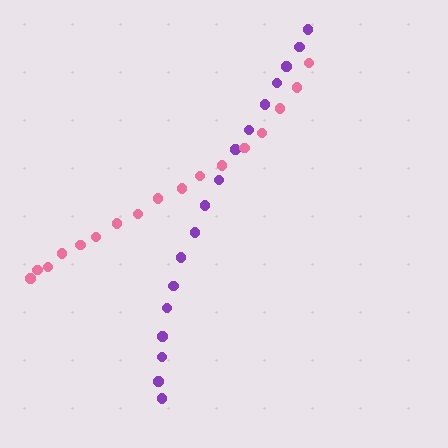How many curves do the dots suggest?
There are 2 distinct paths.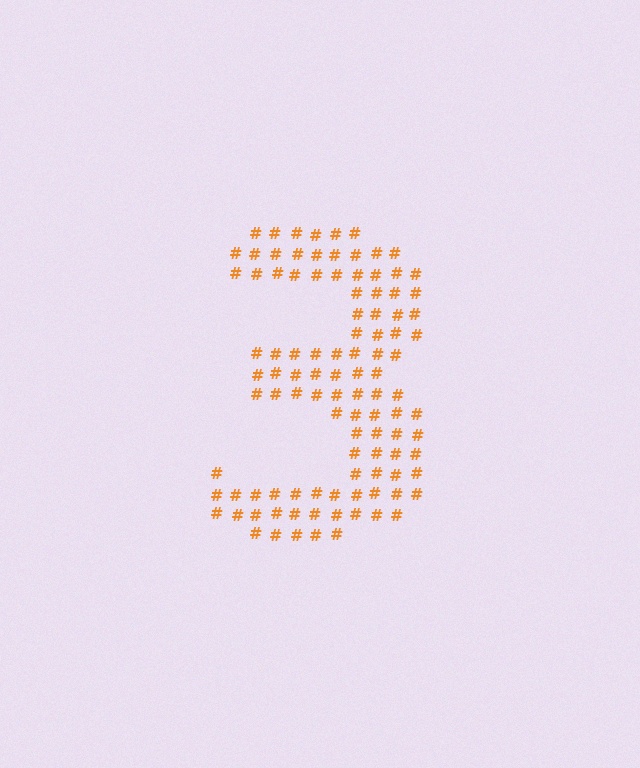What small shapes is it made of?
It is made of small hash symbols.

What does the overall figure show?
The overall figure shows the digit 3.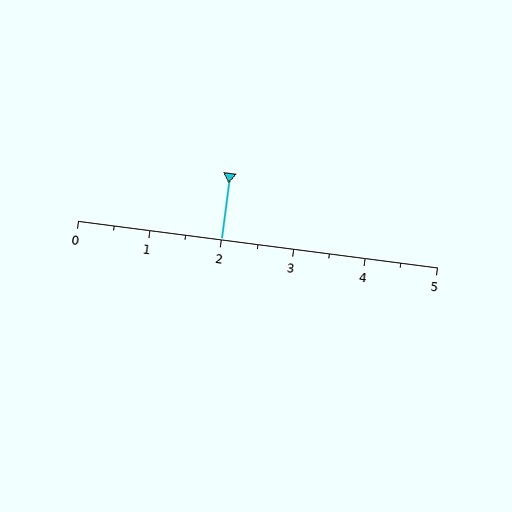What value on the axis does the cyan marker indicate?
The marker indicates approximately 2.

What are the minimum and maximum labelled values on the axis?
The axis runs from 0 to 5.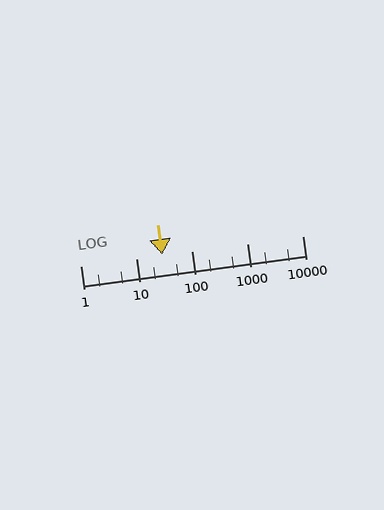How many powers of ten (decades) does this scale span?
The scale spans 4 decades, from 1 to 10000.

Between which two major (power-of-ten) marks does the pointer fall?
The pointer is between 10 and 100.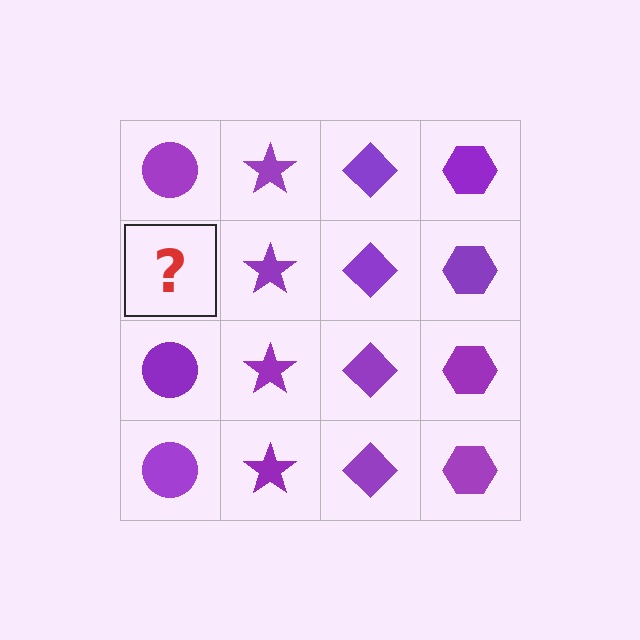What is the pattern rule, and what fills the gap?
The rule is that each column has a consistent shape. The gap should be filled with a purple circle.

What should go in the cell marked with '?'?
The missing cell should contain a purple circle.